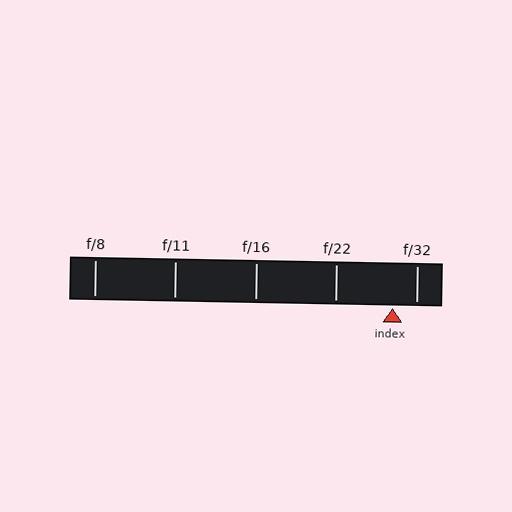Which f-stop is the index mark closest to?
The index mark is closest to f/32.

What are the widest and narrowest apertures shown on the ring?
The widest aperture shown is f/8 and the narrowest is f/32.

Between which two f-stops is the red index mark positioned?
The index mark is between f/22 and f/32.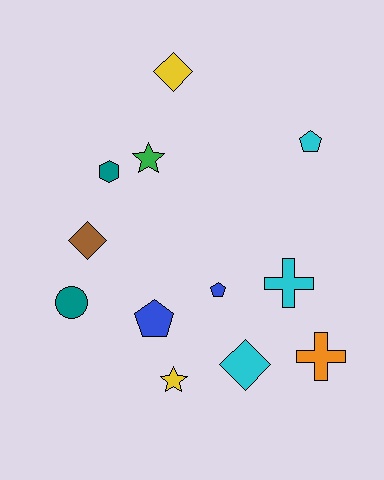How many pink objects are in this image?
There are no pink objects.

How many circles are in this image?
There is 1 circle.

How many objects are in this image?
There are 12 objects.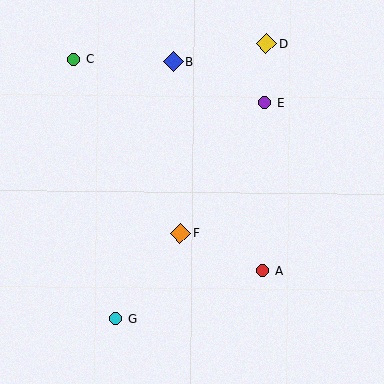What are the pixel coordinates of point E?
Point E is at (265, 103).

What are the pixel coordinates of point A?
Point A is at (263, 271).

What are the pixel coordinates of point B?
Point B is at (173, 62).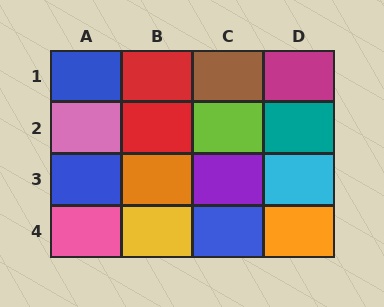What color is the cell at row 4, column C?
Blue.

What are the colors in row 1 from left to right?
Blue, red, brown, magenta.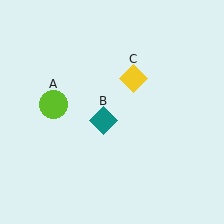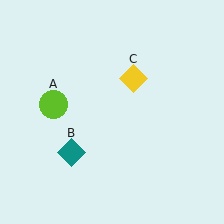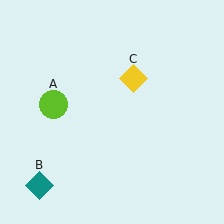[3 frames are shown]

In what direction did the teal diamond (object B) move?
The teal diamond (object B) moved down and to the left.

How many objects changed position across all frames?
1 object changed position: teal diamond (object B).